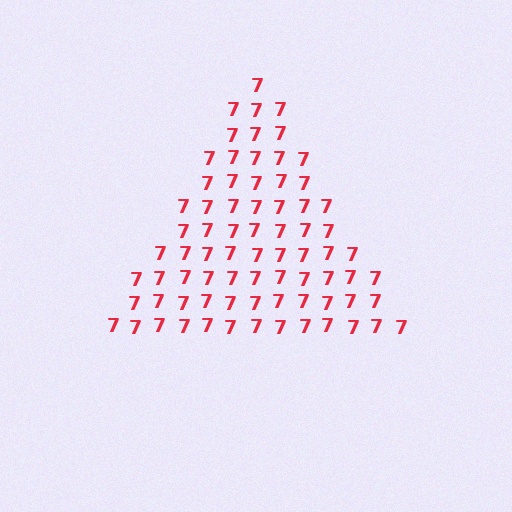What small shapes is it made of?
It is made of small digit 7's.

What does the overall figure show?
The overall figure shows a triangle.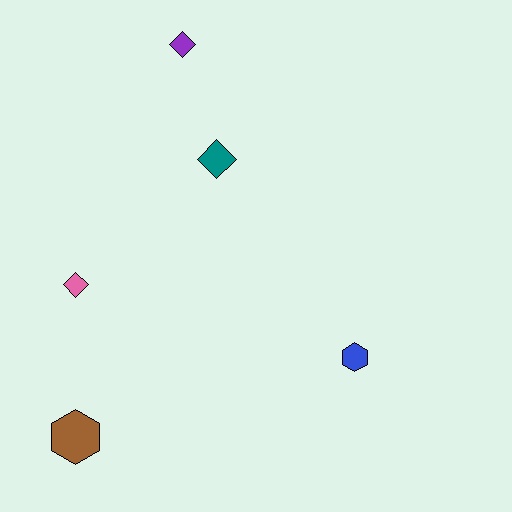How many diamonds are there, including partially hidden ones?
There are 3 diamonds.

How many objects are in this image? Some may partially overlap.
There are 5 objects.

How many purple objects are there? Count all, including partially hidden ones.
There is 1 purple object.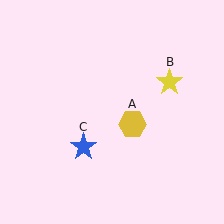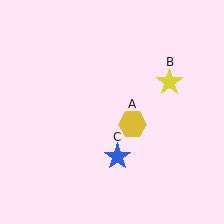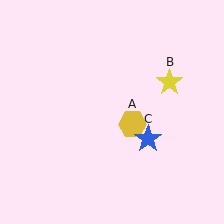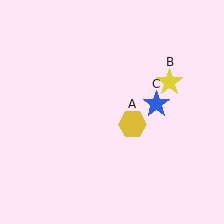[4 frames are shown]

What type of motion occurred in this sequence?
The blue star (object C) rotated counterclockwise around the center of the scene.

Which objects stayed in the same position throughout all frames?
Yellow hexagon (object A) and yellow star (object B) remained stationary.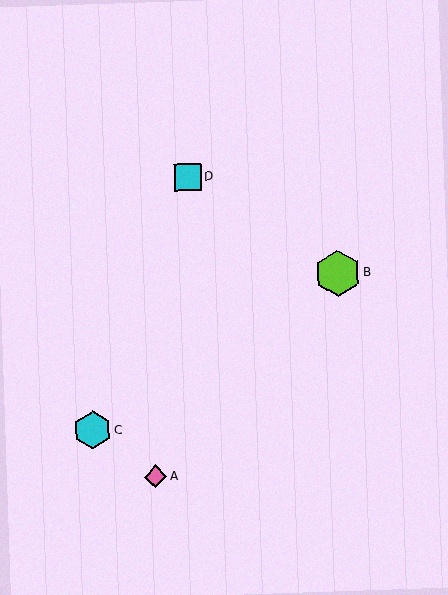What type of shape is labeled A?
Shape A is a pink diamond.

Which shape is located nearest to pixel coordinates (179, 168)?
The cyan square (labeled D) at (188, 177) is nearest to that location.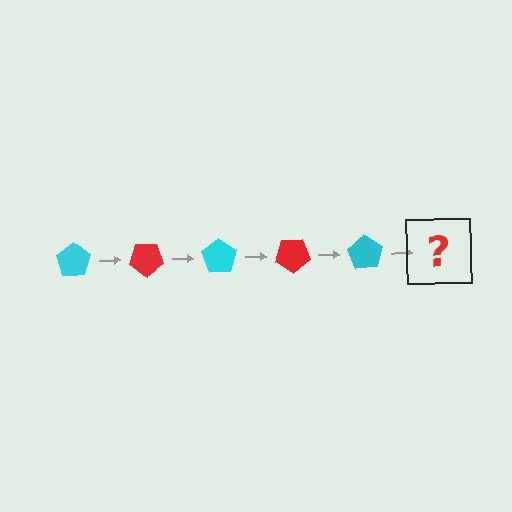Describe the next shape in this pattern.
It should be a red pentagon, rotated 175 degrees from the start.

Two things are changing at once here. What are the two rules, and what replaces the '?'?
The two rules are that it rotates 35 degrees each step and the color cycles through cyan and red. The '?' should be a red pentagon, rotated 175 degrees from the start.